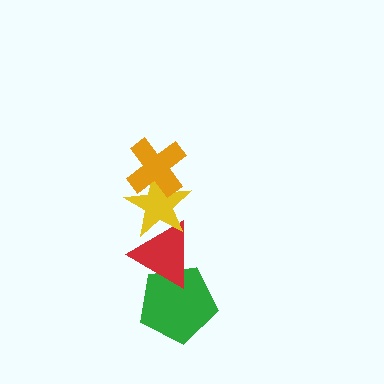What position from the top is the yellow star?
The yellow star is 2nd from the top.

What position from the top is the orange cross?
The orange cross is 1st from the top.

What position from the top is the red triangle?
The red triangle is 3rd from the top.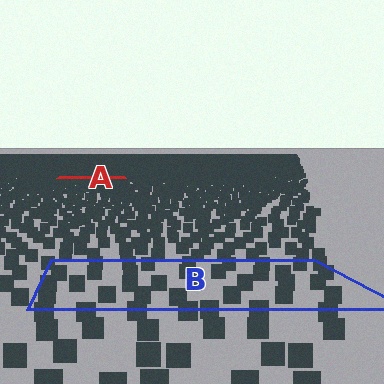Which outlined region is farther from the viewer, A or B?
Region A is farther from the viewer — the texture elements inside it appear smaller and more densely packed.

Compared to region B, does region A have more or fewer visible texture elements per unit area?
Region A has more texture elements per unit area — they are packed more densely because it is farther away.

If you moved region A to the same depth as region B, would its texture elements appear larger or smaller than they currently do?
They would appear larger. At a closer depth, the same texture elements are projected at a bigger on-screen size.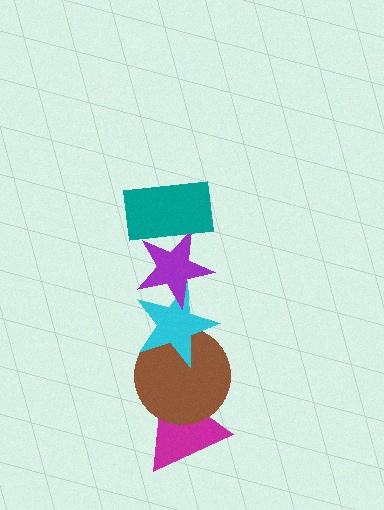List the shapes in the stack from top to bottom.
From top to bottom: the teal rectangle, the purple star, the cyan star, the brown circle, the magenta triangle.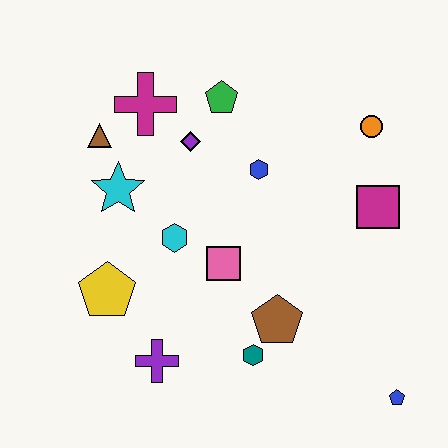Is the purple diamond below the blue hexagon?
No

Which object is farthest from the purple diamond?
The blue pentagon is farthest from the purple diamond.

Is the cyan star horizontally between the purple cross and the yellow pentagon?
Yes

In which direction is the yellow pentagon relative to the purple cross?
The yellow pentagon is above the purple cross.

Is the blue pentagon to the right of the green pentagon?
Yes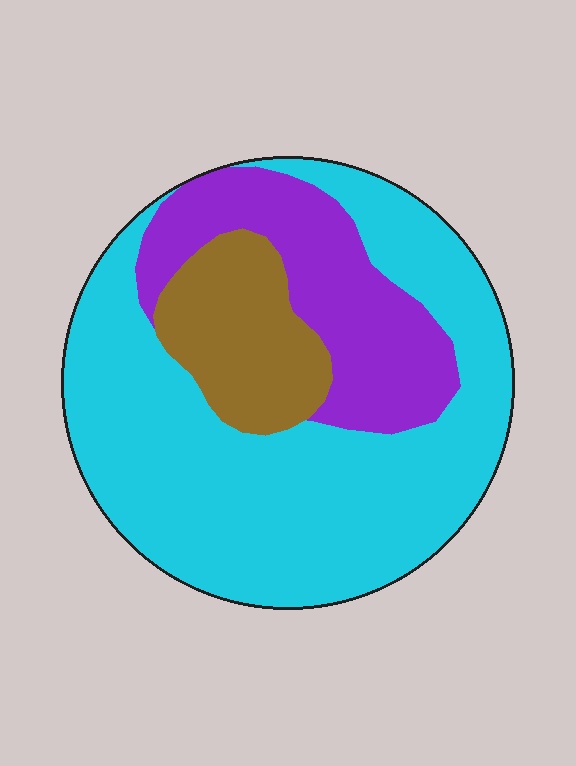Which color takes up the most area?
Cyan, at roughly 60%.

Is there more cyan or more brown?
Cyan.